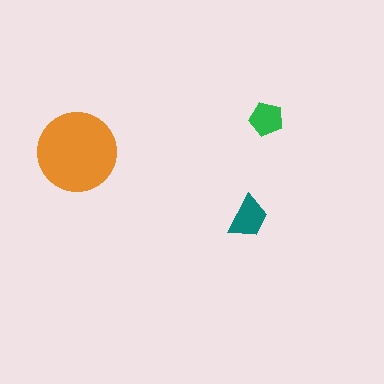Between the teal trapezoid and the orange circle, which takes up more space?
The orange circle.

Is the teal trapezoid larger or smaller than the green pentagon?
Larger.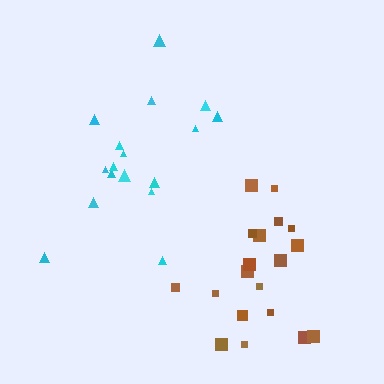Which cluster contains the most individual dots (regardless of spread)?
Brown (19).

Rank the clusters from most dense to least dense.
brown, cyan.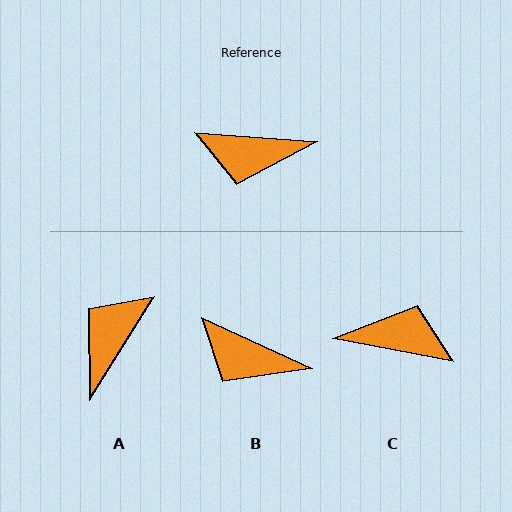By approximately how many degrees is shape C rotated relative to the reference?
Approximately 173 degrees counter-clockwise.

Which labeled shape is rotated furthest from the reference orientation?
C, about 173 degrees away.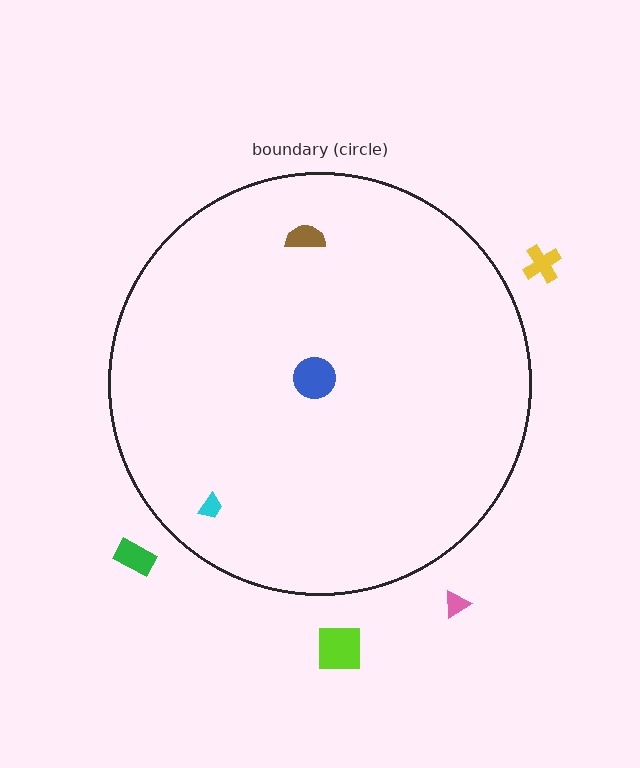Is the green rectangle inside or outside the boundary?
Outside.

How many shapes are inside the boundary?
3 inside, 4 outside.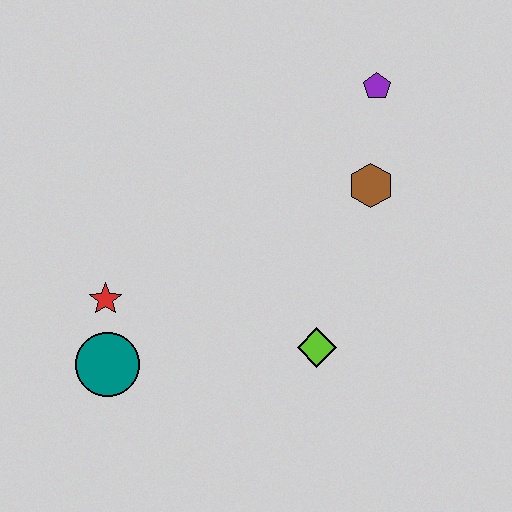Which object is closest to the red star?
The teal circle is closest to the red star.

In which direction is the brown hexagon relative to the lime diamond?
The brown hexagon is above the lime diamond.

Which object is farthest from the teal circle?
The purple pentagon is farthest from the teal circle.